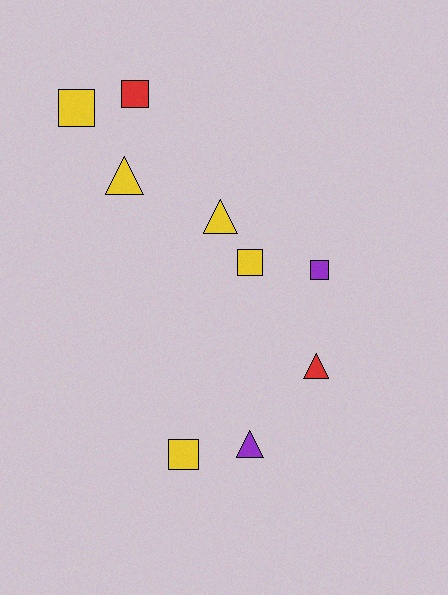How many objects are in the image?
There are 9 objects.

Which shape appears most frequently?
Square, with 5 objects.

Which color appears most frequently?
Yellow, with 5 objects.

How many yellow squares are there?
There are 3 yellow squares.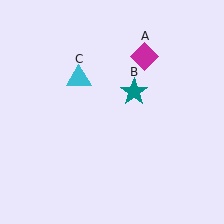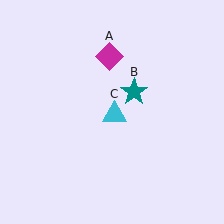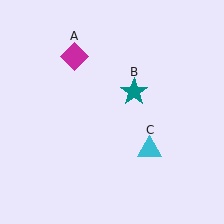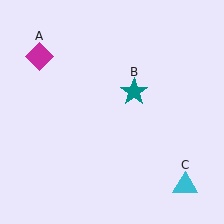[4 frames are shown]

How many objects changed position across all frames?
2 objects changed position: magenta diamond (object A), cyan triangle (object C).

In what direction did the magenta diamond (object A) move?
The magenta diamond (object A) moved left.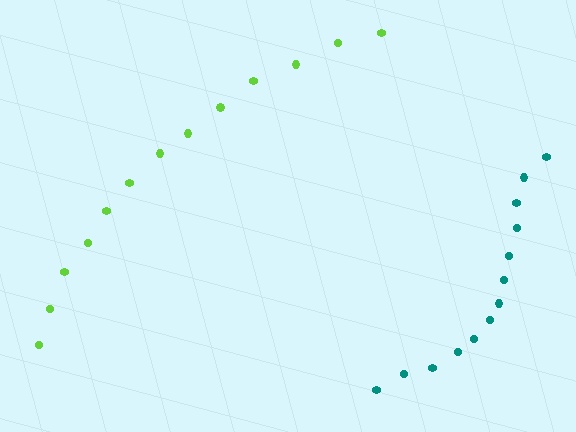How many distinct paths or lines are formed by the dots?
There are 2 distinct paths.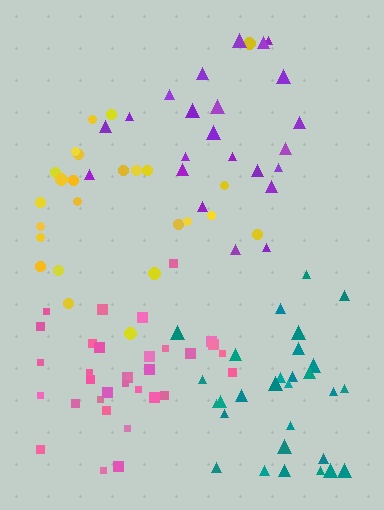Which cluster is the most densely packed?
Pink.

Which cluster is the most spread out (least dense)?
Purple.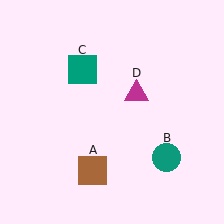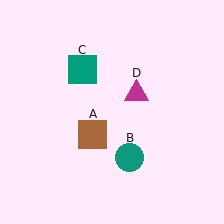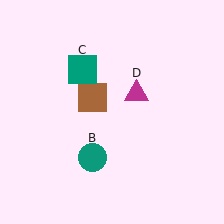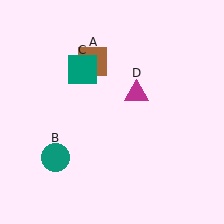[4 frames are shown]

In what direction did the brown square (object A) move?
The brown square (object A) moved up.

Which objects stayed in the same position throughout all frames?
Teal square (object C) and magenta triangle (object D) remained stationary.